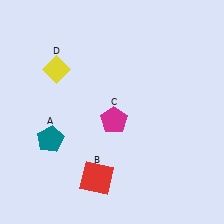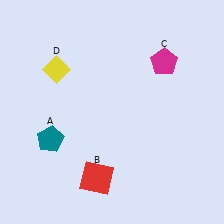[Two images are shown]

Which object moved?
The magenta pentagon (C) moved up.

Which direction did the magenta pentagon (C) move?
The magenta pentagon (C) moved up.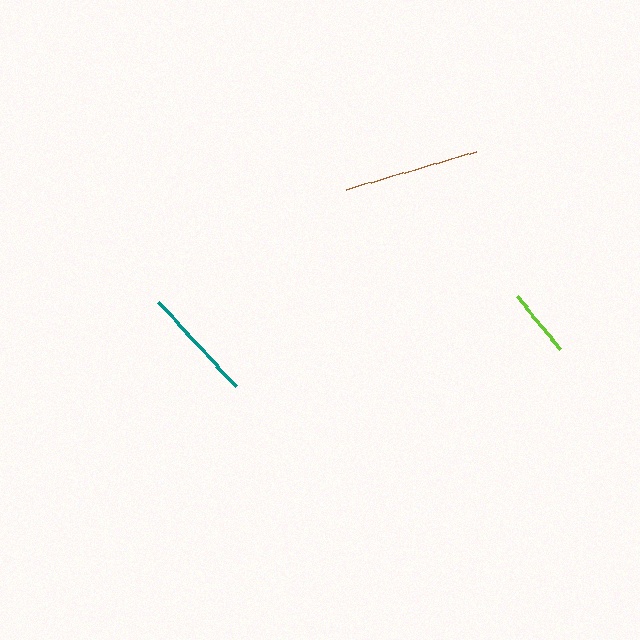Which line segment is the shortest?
The lime line is the shortest at approximately 69 pixels.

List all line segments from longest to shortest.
From longest to shortest: brown, teal, lime.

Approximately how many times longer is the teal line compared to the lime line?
The teal line is approximately 1.6 times the length of the lime line.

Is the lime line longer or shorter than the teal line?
The teal line is longer than the lime line.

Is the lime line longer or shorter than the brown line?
The brown line is longer than the lime line.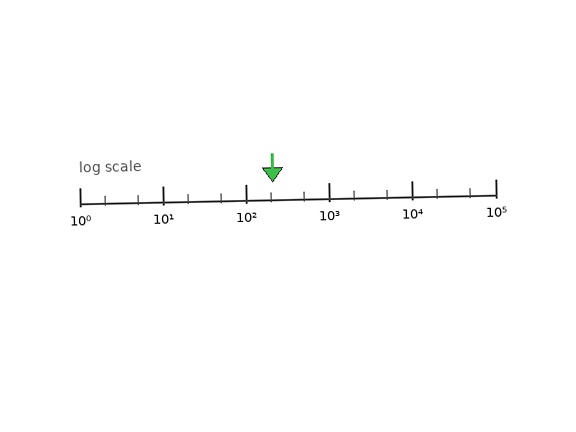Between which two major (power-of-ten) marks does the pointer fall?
The pointer is between 100 and 1000.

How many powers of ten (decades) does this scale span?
The scale spans 5 decades, from 1 to 100000.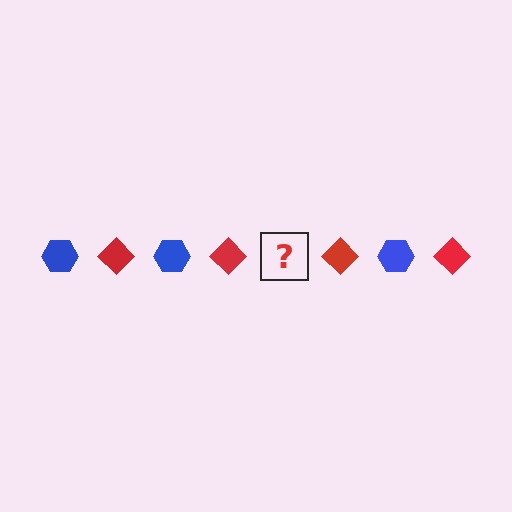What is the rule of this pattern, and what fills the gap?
The rule is that the pattern alternates between blue hexagon and red diamond. The gap should be filled with a blue hexagon.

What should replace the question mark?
The question mark should be replaced with a blue hexagon.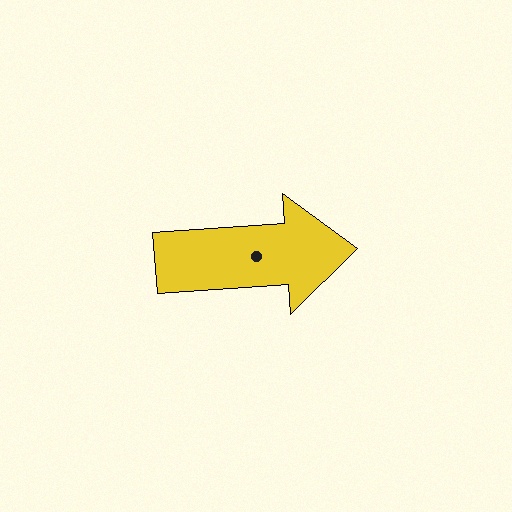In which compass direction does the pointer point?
East.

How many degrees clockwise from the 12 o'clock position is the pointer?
Approximately 86 degrees.